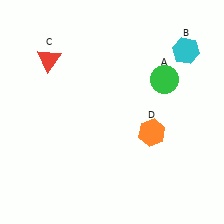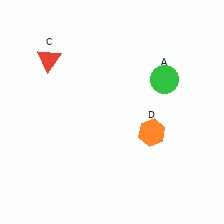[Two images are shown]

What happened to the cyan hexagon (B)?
The cyan hexagon (B) was removed in Image 2. It was in the top-right area of Image 1.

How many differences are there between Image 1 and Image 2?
There is 1 difference between the two images.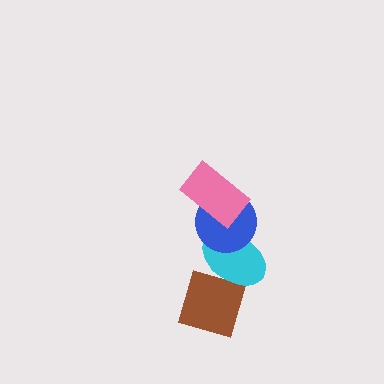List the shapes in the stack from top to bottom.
From top to bottom: the pink rectangle, the blue circle, the cyan ellipse, the brown diamond.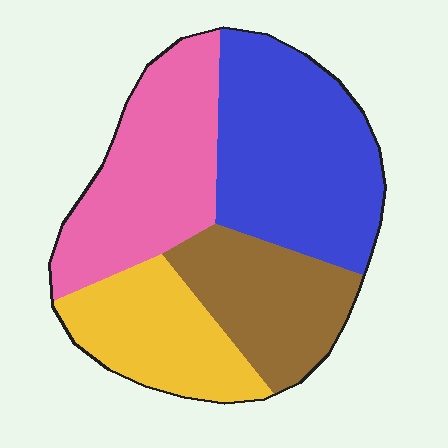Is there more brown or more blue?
Blue.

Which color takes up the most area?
Blue, at roughly 35%.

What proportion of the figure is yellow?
Yellow covers around 20% of the figure.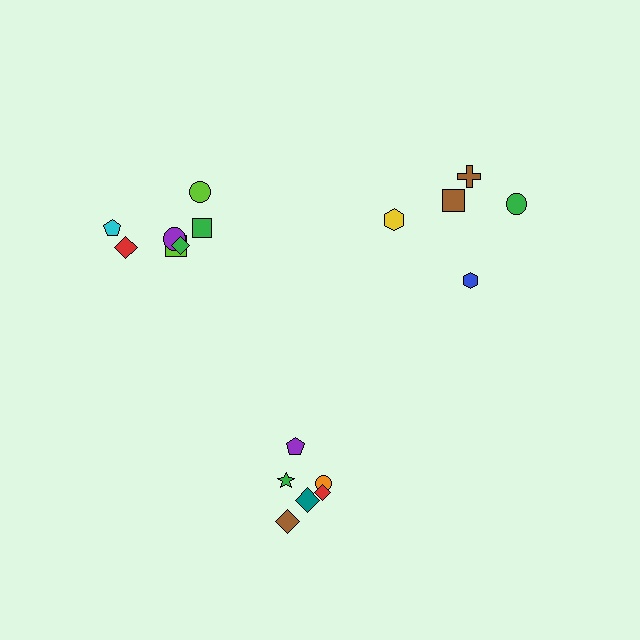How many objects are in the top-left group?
There are 7 objects.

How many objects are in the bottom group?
There are 6 objects.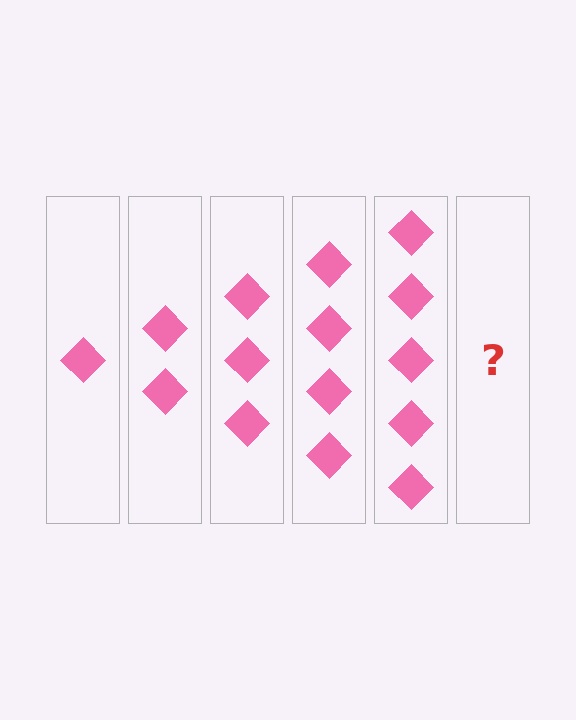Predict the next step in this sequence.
The next step is 6 diamonds.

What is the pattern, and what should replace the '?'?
The pattern is that each step adds one more diamond. The '?' should be 6 diamonds.